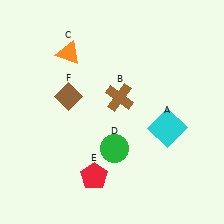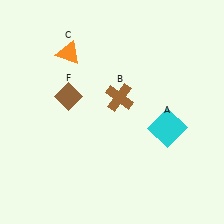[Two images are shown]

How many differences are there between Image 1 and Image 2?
There are 2 differences between the two images.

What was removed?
The red pentagon (E), the green circle (D) were removed in Image 2.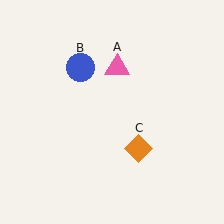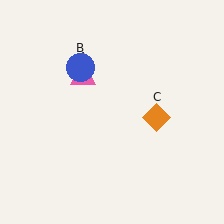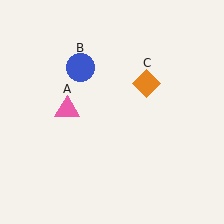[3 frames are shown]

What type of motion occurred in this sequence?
The pink triangle (object A), orange diamond (object C) rotated counterclockwise around the center of the scene.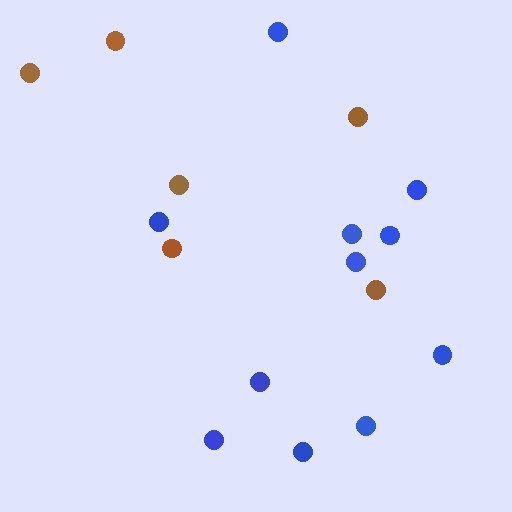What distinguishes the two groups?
There are 2 groups: one group of brown circles (6) and one group of blue circles (11).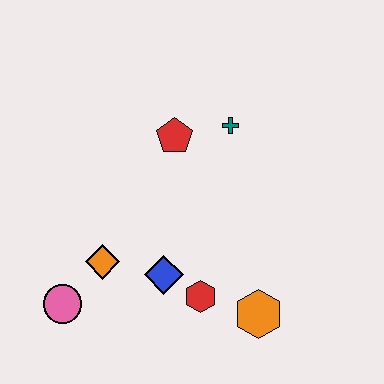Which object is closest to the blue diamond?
The red hexagon is closest to the blue diamond.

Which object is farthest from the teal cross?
The pink circle is farthest from the teal cross.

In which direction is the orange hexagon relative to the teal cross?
The orange hexagon is below the teal cross.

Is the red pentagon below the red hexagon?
No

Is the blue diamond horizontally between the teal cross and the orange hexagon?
No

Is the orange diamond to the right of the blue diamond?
No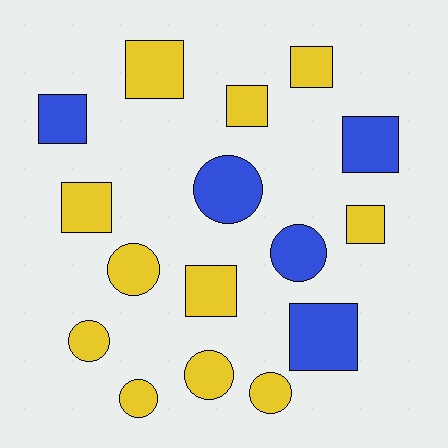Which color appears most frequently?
Yellow, with 11 objects.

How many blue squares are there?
There are 3 blue squares.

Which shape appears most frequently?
Square, with 9 objects.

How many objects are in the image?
There are 16 objects.